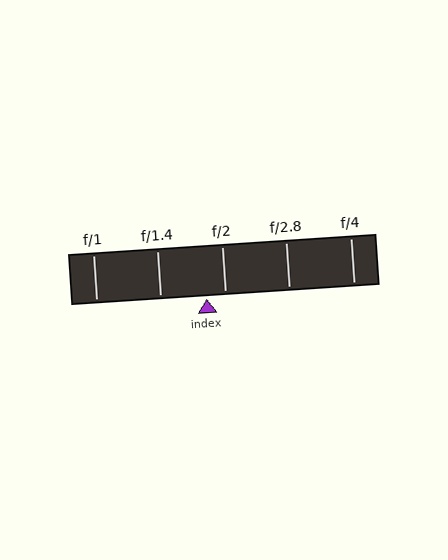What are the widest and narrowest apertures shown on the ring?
The widest aperture shown is f/1 and the narrowest is f/4.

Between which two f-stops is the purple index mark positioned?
The index mark is between f/1.4 and f/2.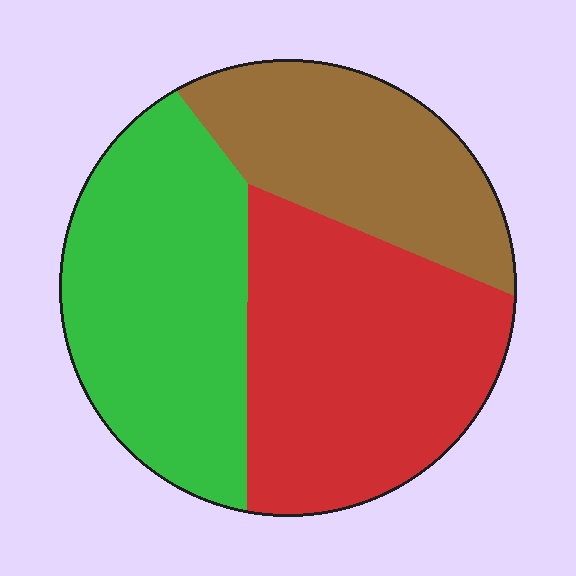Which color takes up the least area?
Brown, at roughly 25%.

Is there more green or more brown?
Green.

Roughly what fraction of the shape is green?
Green covers roughly 35% of the shape.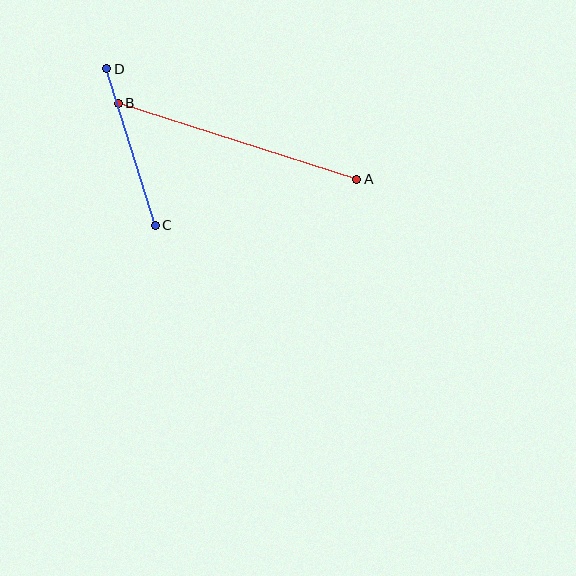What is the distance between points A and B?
The distance is approximately 250 pixels.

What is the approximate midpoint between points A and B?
The midpoint is at approximately (238, 141) pixels.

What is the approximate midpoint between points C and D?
The midpoint is at approximately (131, 147) pixels.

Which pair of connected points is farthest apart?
Points A and B are farthest apart.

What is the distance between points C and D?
The distance is approximately 164 pixels.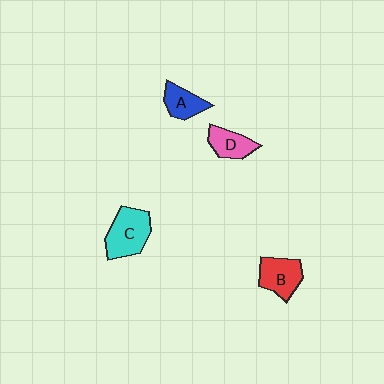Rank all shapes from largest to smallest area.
From largest to smallest: C (cyan), B (red), D (pink), A (blue).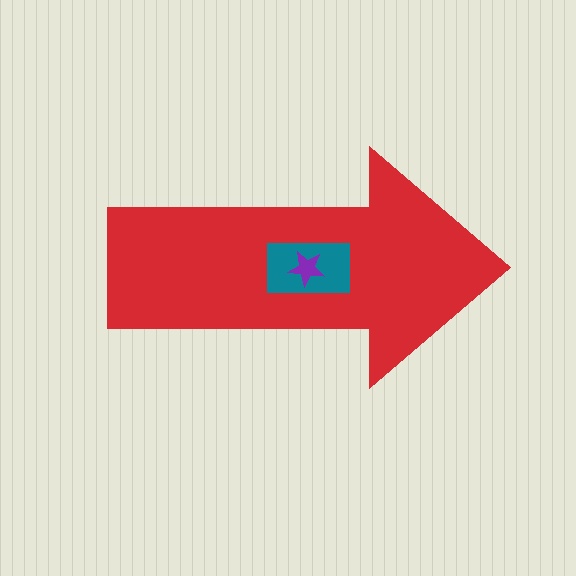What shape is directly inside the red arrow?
The teal rectangle.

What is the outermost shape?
The red arrow.